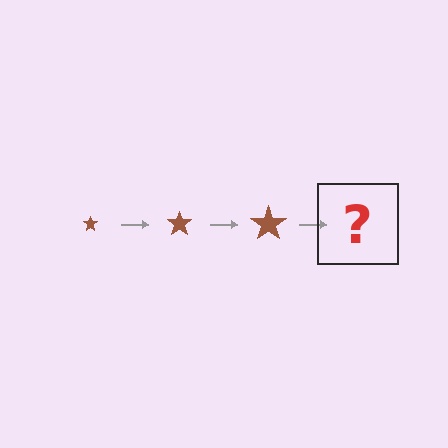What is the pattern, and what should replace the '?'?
The pattern is that the star gets progressively larger each step. The '?' should be a brown star, larger than the previous one.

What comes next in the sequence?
The next element should be a brown star, larger than the previous one.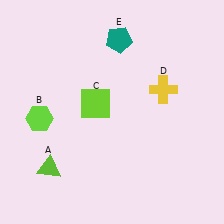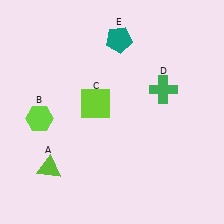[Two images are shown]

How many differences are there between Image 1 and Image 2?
There is 1 difference between the two images.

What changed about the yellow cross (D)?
In Image 1, D is yellow. In Image 2, it changed to green.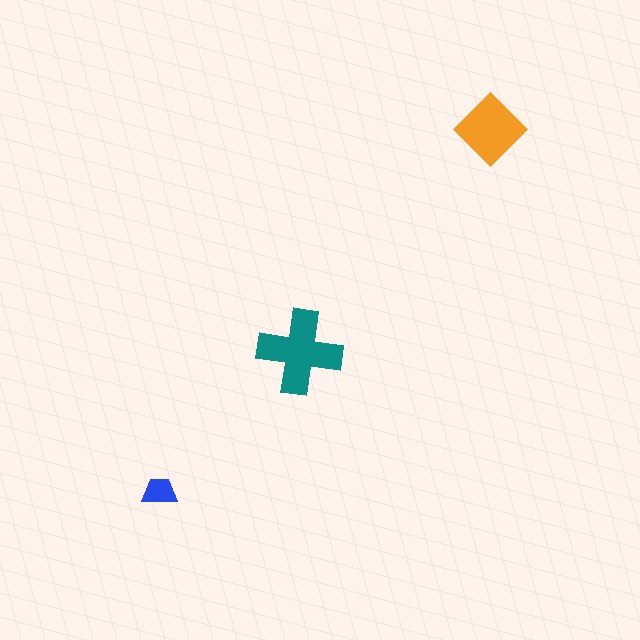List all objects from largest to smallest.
The teal cross, the orange diamond, the blue trapezoid.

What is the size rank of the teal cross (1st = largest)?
1st.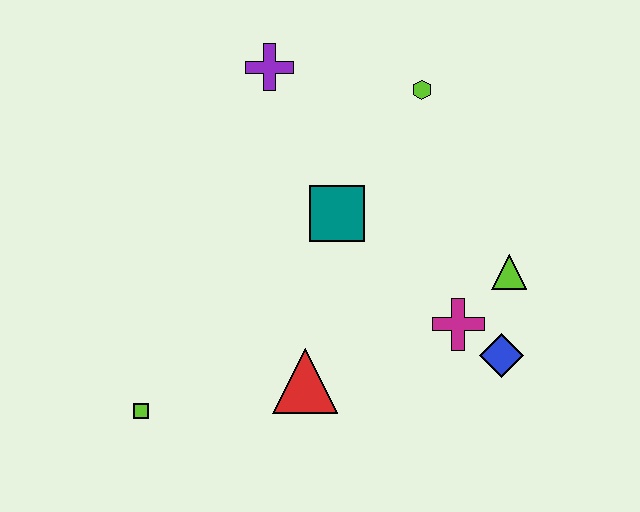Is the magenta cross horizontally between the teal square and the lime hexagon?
No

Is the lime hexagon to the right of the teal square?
Yes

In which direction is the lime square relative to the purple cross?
The lime square is below the purple cross.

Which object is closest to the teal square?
The lime hexagon is closest to the teal square.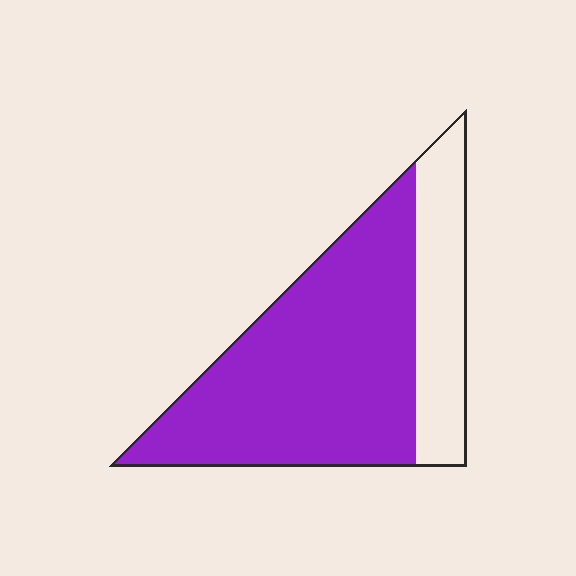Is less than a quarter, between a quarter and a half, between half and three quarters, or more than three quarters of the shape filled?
Between half and three quarters.